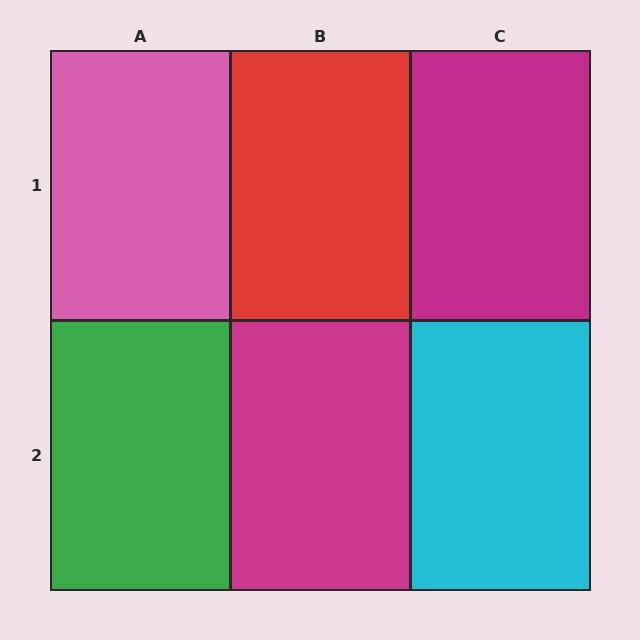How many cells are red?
1 cell is red.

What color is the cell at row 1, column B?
Red.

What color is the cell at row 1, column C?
Magenta.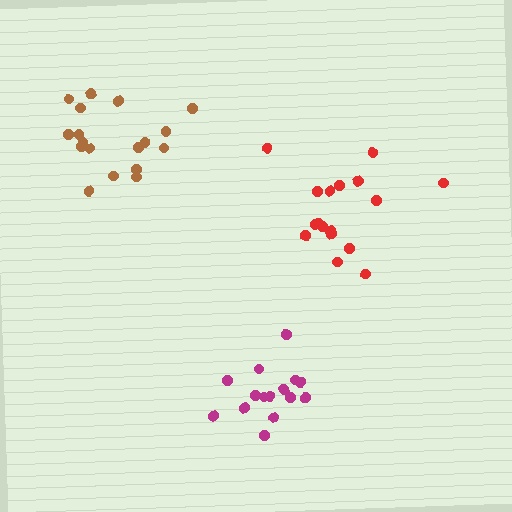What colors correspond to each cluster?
The clusters are colored: red, magenta, brown.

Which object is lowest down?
The magenta cluster is bottommost.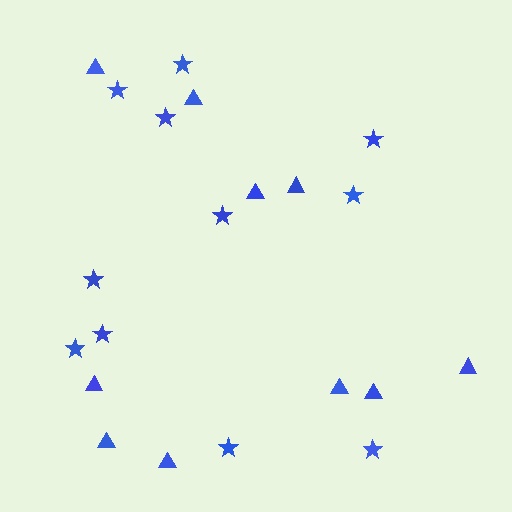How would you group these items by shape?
There are 2 groups: one group of triangles (10) and one group of stars (11).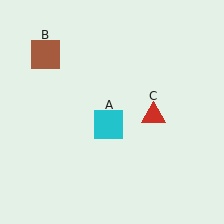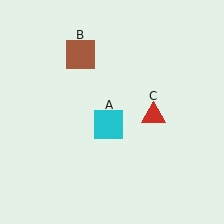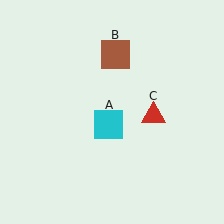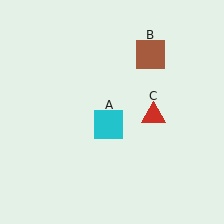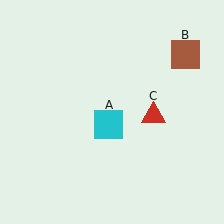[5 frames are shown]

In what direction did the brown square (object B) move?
The brown square (object B) moved right.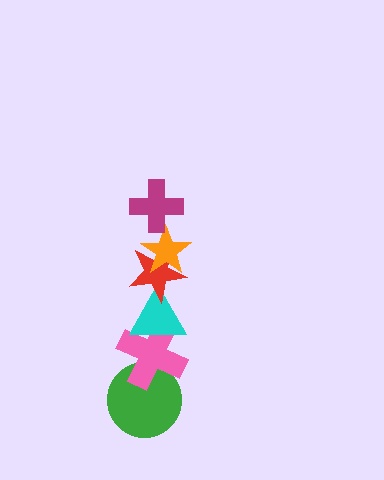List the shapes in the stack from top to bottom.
From top to bottom: the magenta cross, the orange star, the red star, the cyan triangle, the pink cross, the green circle.